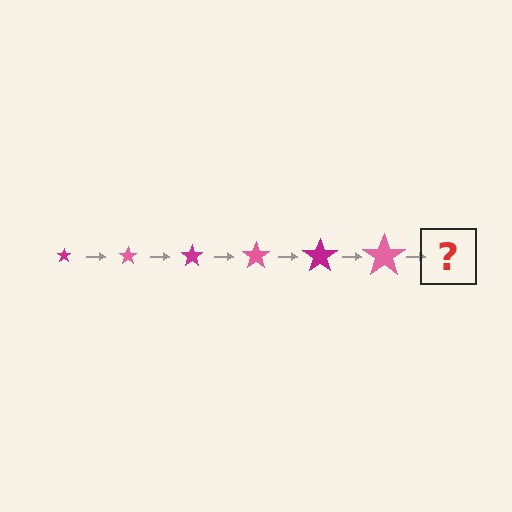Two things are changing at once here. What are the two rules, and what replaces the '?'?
The two rules are that the star grows larger each step and the color cycles through magenta and pink. The '?' should be a magenta star, larger than the previous one.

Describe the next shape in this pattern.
It should be a magenta star, larger than the previous one.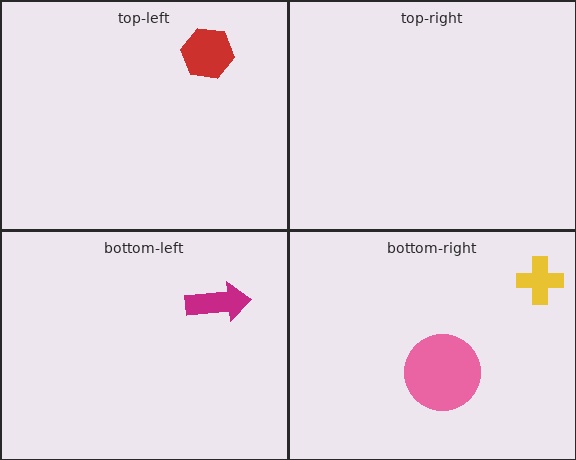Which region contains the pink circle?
The bottom-right region.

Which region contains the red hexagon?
The top-left region.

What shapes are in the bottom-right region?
The yellow cross, the pink circle.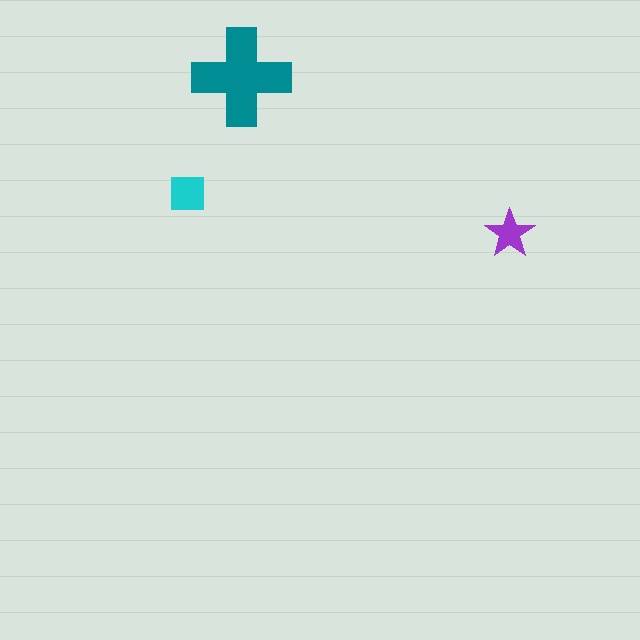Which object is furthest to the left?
The cyan square is leftmost.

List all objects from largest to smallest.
The teal cross, the cyan square, the purple star.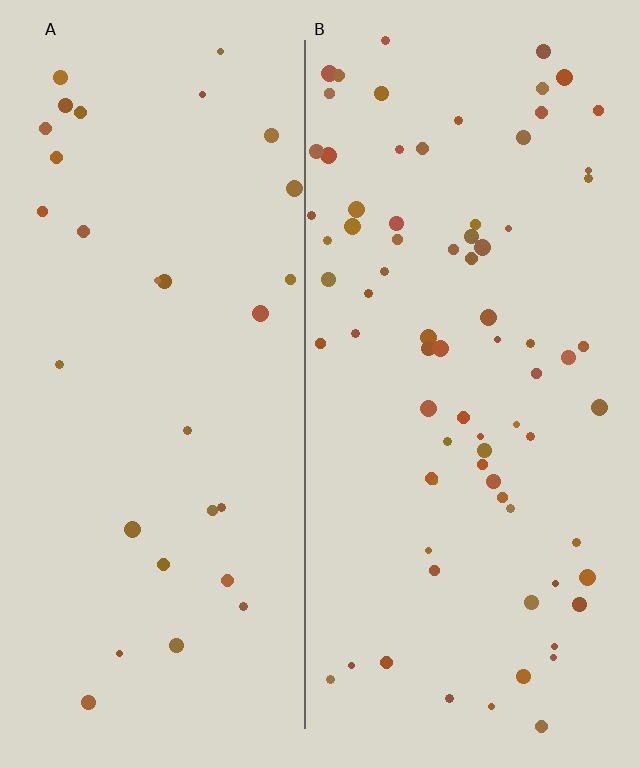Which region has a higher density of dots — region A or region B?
B (the right).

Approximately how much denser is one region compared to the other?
Approximately 2.5× — region B over region A.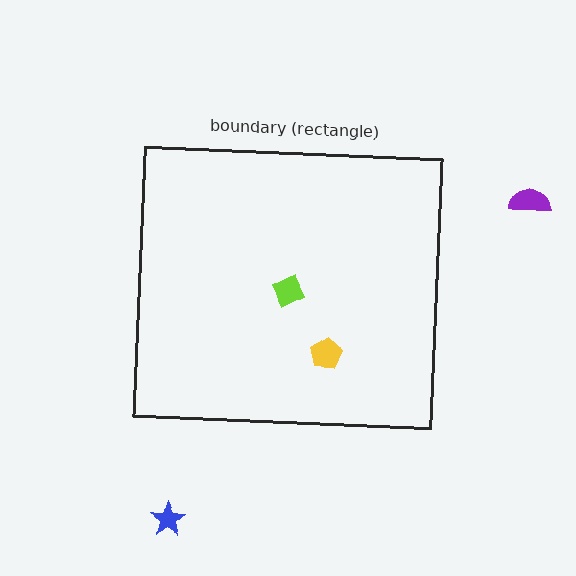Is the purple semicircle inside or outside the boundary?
Outside.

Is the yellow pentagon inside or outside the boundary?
Inside.